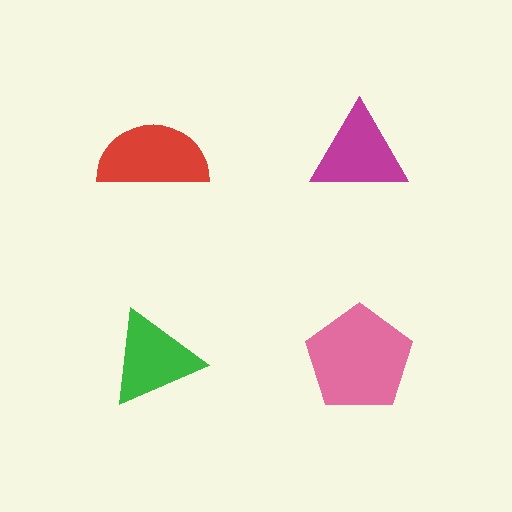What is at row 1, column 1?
A red semicircle.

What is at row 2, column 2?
A pink pentagon.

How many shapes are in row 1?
2 shapes.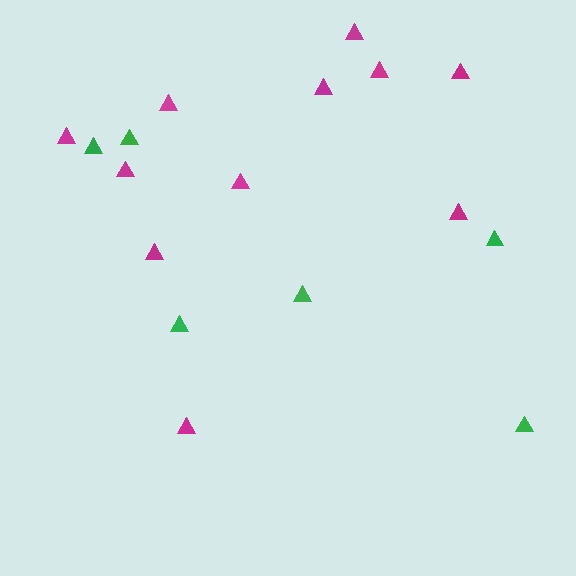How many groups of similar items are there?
There are 2 groups: one group of green triangles (6) and one group of magenta triangles (11).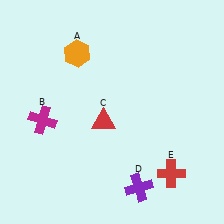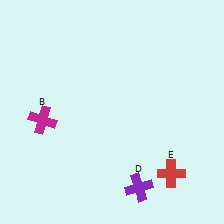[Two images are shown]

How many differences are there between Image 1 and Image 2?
There are 2 differences between the two images.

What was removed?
The orange hexagon (A), the red triangle (C) were removed in Image 2.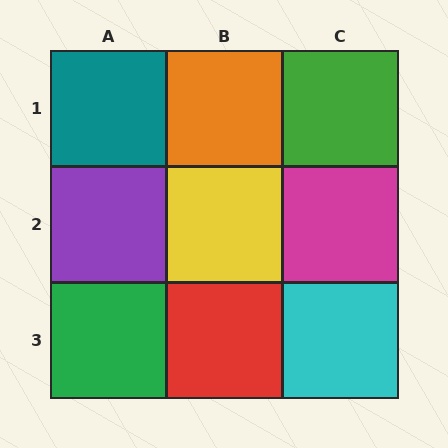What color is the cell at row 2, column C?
Magenta.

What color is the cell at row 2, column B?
Yellow.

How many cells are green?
2 cells are green.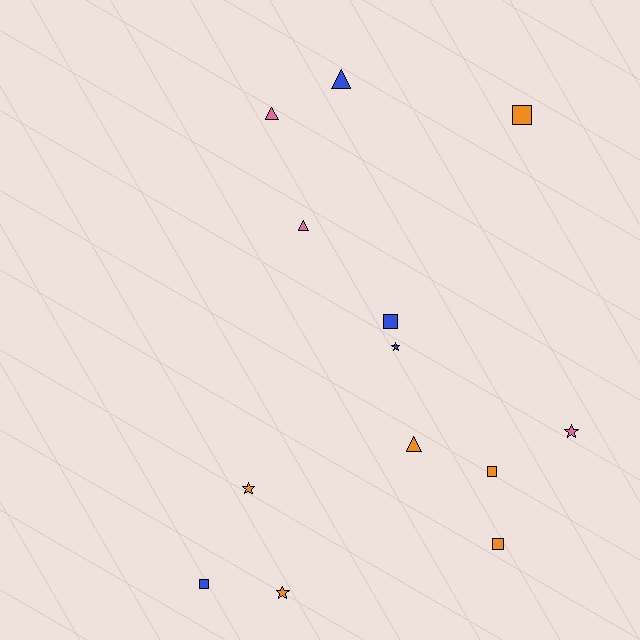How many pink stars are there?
There is 1 pink star.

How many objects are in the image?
There are 13 objects.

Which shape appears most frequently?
Square, with 5 objects.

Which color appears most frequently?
Orange, with 6 objects.